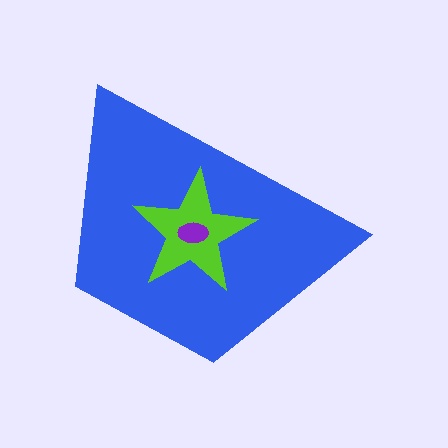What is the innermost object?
The purple ellipse.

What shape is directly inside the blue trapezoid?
The lime star.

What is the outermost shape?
The blue trapezoid.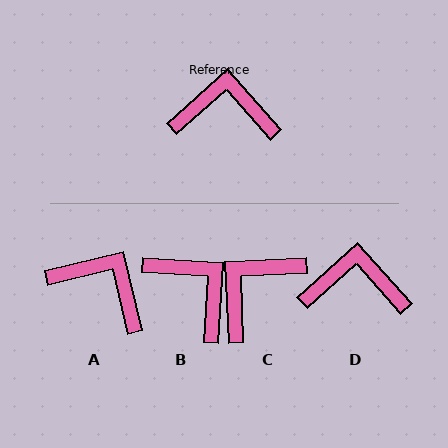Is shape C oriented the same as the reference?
No, it is off by about 51 degrees.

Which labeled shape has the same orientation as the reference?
D.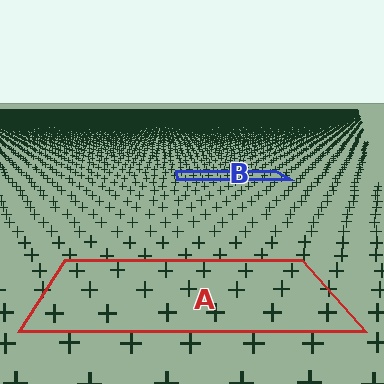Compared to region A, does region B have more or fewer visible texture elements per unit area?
Region B has more texture elements per unit area — they are packed more densely because it is farther away.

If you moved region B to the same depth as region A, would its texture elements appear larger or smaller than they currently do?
They would appear larger. At a closer depth, the same texture elements are projected at a bigger on-screen size.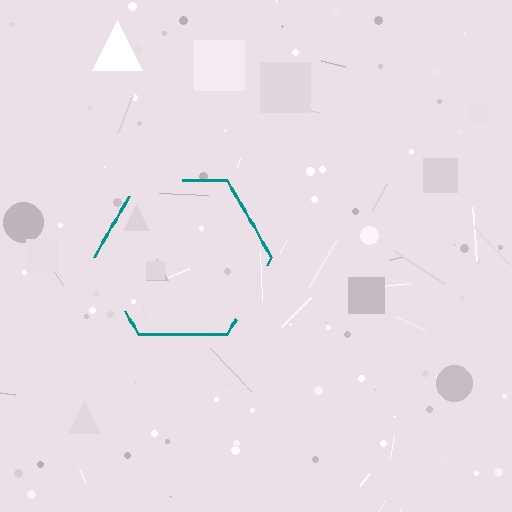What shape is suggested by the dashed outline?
The dashed outline suggests a hexagon.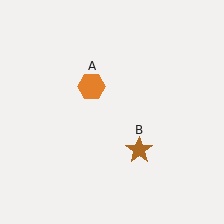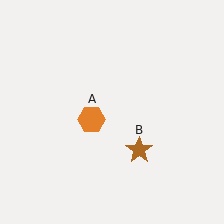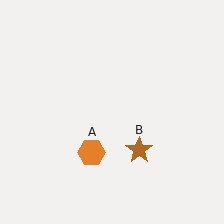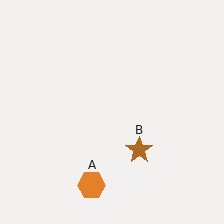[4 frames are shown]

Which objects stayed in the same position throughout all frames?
Brown star (object B) remained stationary.